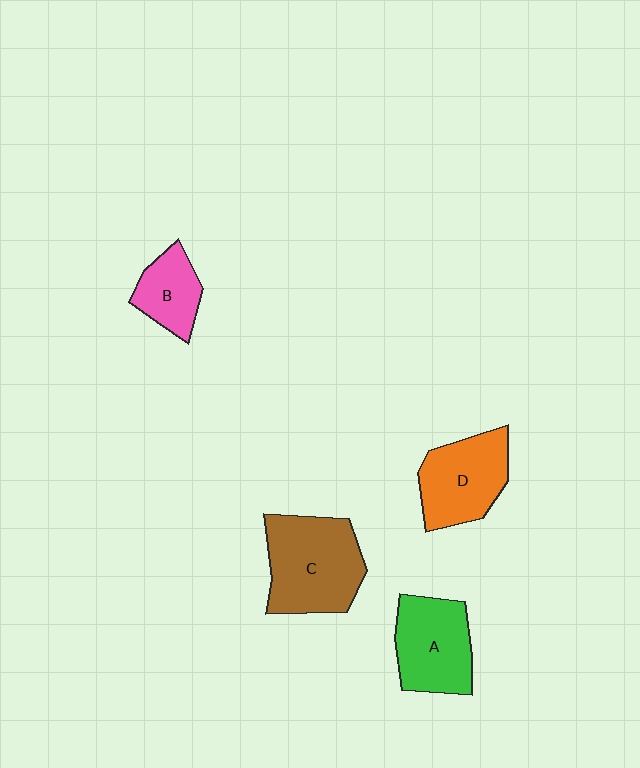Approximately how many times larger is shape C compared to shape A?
Approximately 1.3 times.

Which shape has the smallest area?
Shape B (pink).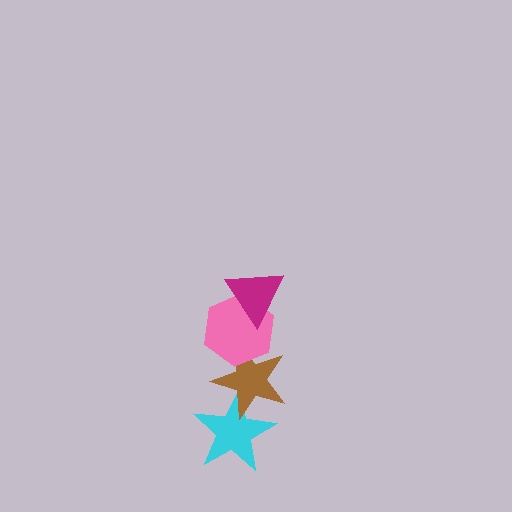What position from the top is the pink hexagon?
The pink hexagon is 2nd from the top.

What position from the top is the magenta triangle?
The magenta triangle is 1st from the top.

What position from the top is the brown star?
The brown star is 3rd from the top.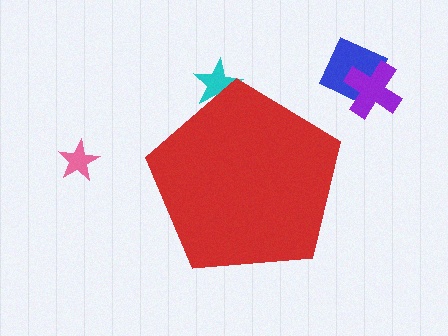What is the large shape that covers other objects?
A red pentagon.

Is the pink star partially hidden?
No, the pink star is fully visible.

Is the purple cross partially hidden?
No, the purple cross is fully visible.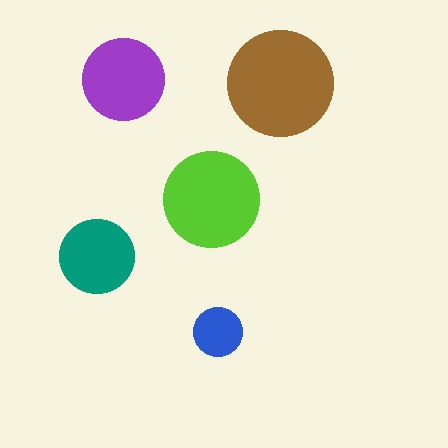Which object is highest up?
The purple circle is topmost.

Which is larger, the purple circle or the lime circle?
The lime one.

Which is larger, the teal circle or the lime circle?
The lime one.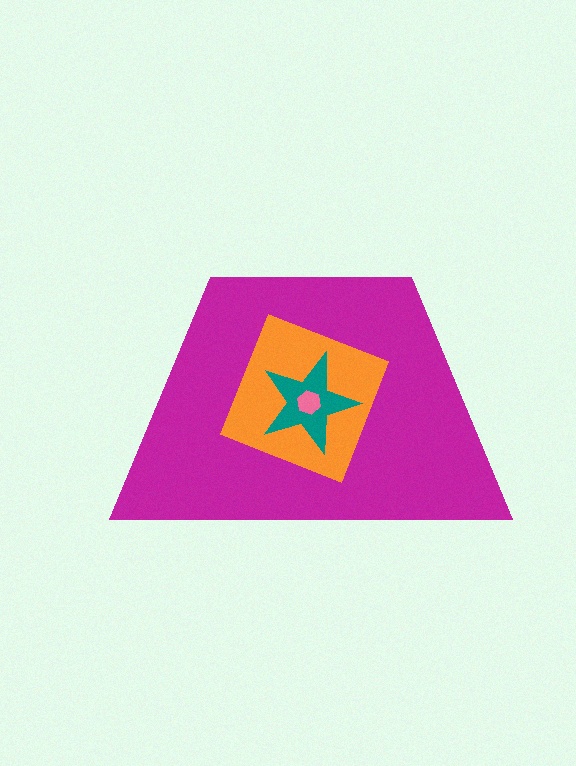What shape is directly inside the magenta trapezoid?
The orange square.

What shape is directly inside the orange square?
The teal star.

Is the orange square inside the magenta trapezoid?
Yes.